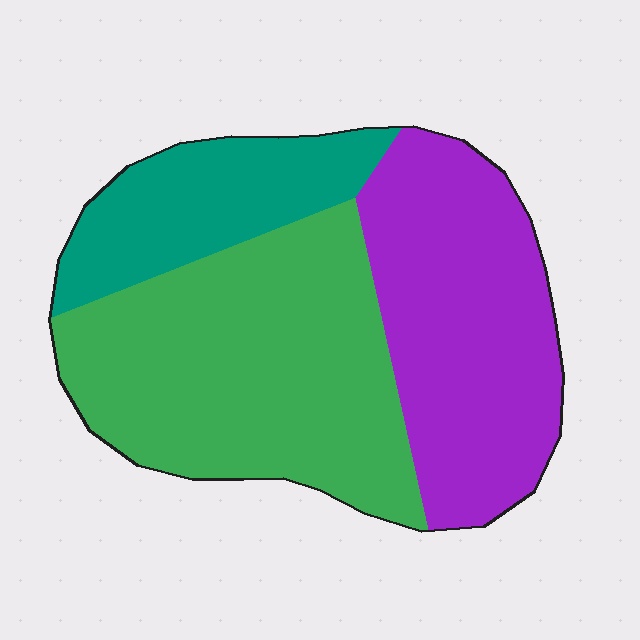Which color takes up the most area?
Green, at roughly 45%.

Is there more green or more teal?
Green.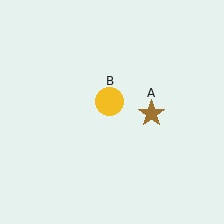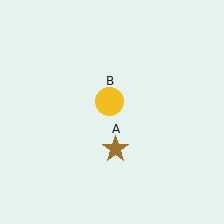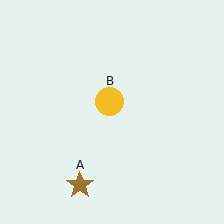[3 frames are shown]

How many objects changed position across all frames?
1 object changed position: brown star (object A).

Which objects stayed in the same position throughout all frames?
Yellow circle (object B) remained stationary.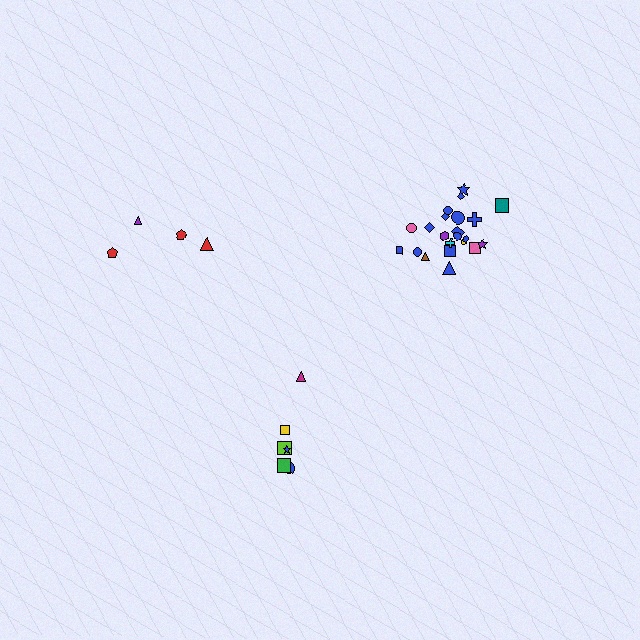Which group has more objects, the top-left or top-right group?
The top-right group.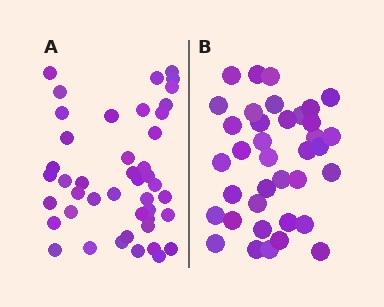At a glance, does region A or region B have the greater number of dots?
Region A (the left region) has more dots.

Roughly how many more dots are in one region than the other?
Region A has roughly 8 or so more dots than region B.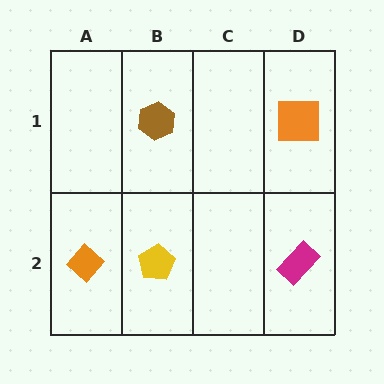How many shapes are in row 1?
2 shapes.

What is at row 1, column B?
A brown hexagon.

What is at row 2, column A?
An orange diamond.